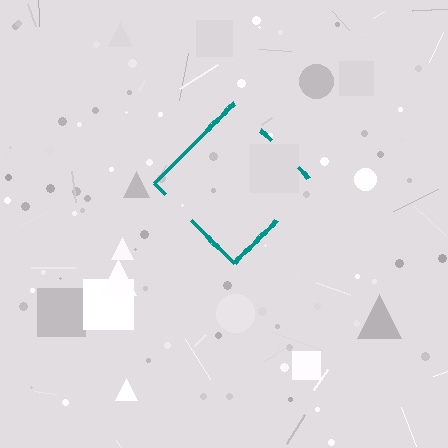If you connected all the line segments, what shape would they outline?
They would outline a diamond.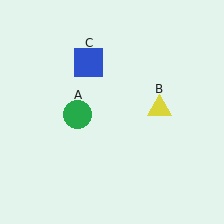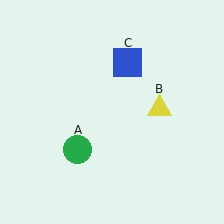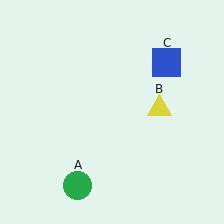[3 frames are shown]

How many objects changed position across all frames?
2 objects changed position: green circle (object A), blue square (object C).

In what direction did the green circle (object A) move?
The green circle (object A) moved down.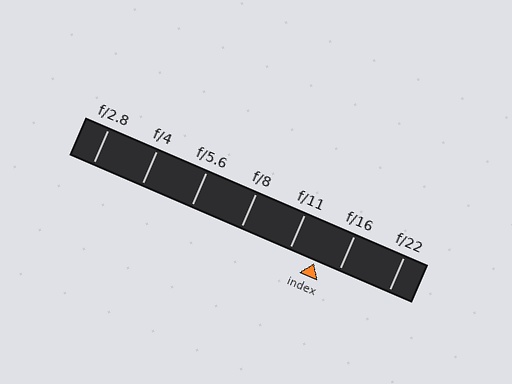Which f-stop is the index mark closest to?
The index mark is closest to f/16.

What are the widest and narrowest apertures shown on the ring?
The widest aperture shown is f/2.8 and the narrowest is f/22.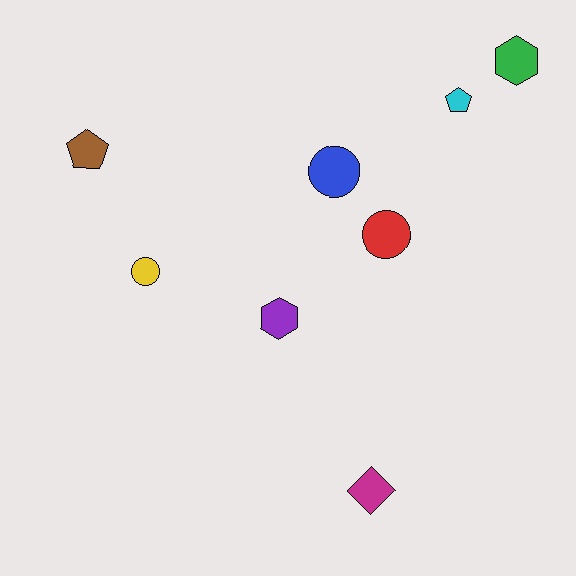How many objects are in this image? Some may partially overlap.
There are 8 objects.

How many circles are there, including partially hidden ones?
There are 3 circles.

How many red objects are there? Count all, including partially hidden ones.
There is 1 red object.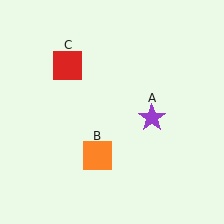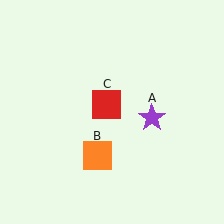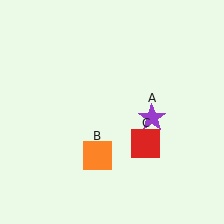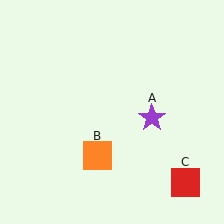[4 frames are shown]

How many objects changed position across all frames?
1 object changed position: red square (object C).